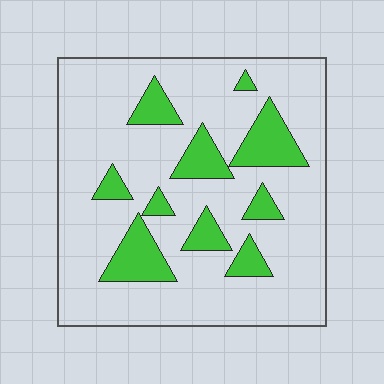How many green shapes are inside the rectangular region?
10.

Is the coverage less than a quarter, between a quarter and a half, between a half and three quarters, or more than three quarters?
Less than a quarter.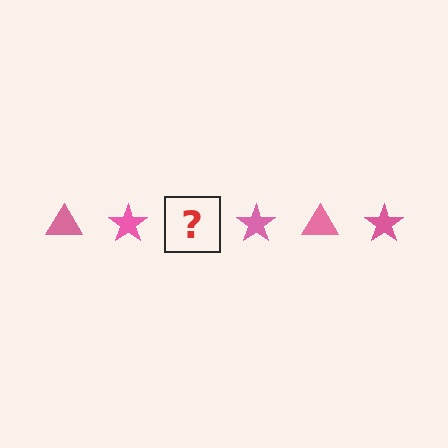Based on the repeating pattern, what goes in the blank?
The blank should be a pink triangle.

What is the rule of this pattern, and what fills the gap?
The rule is that the pattern cycles through triangle, star shapes in pink. The gap should be filled with a pink triangle.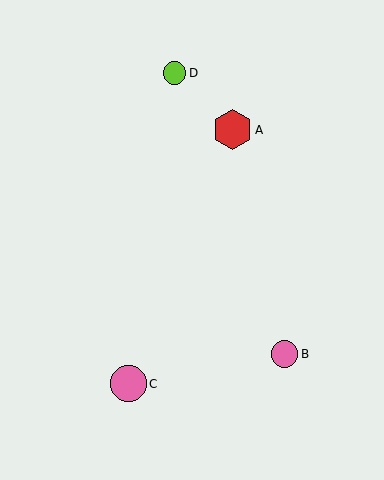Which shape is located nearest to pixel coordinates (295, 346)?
The pink circle (labeled B) at (285, 354) is nearest to that location.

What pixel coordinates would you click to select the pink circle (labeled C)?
Click at (128, 384) to select the pink circle C.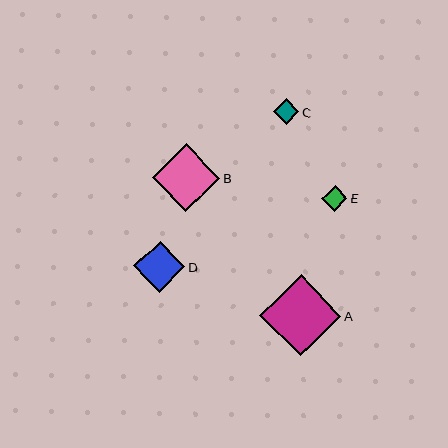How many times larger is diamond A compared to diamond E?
Diamond A is approximately 3.2 times the size of diamond E.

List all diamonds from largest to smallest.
From largest to smallest: A, B, D, C, E.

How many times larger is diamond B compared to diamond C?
Diamond B is approximately 2.6 times the size of diamond C.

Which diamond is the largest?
Diamond A is the largest with a size of approximately 81 pixels.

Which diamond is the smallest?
Diamond E is the smallest with a size of approximately 25 pixels.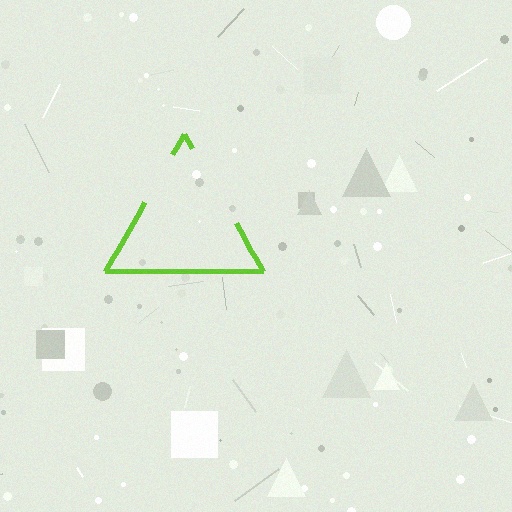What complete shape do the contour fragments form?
The contour fragments form a triangle.